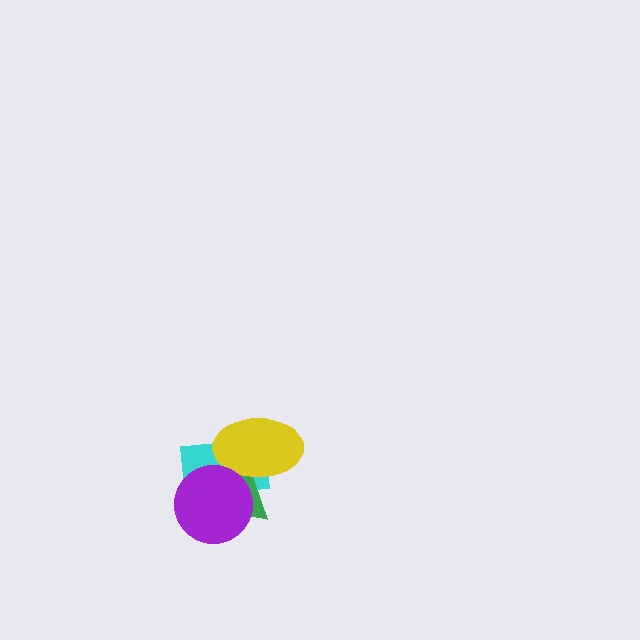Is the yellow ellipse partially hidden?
Yes, it is partially covered by another shape.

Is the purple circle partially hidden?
No, no other shape covers it.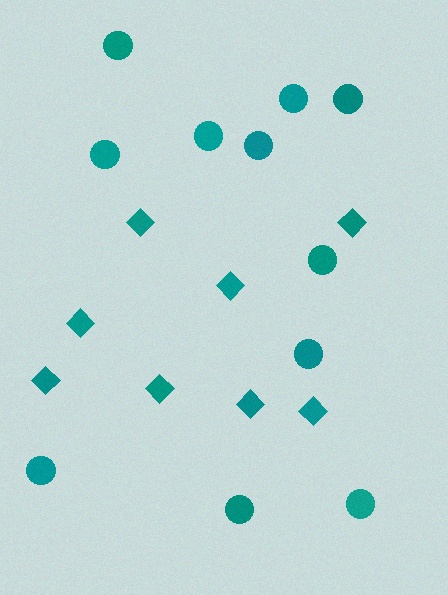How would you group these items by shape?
There are 2 groups: one group of diamonds (8) and one group of circles (11).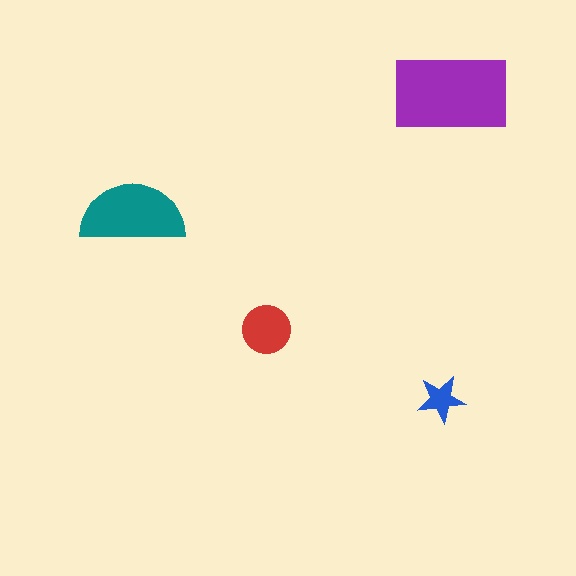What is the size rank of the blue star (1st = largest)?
4th.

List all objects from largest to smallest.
The purple rectangle, the teal semicircle, the red circle, the blue star.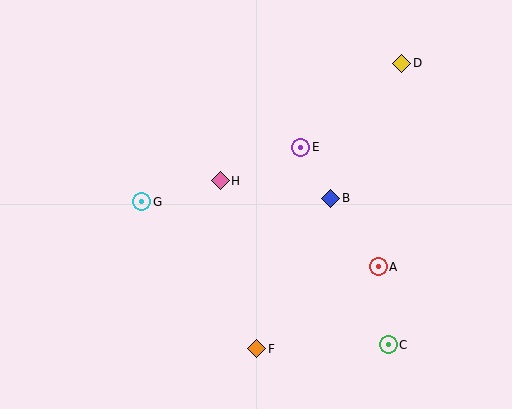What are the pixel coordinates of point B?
Point B is at (331, 198).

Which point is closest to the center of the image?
Point H at (220, 181) is closest to the center.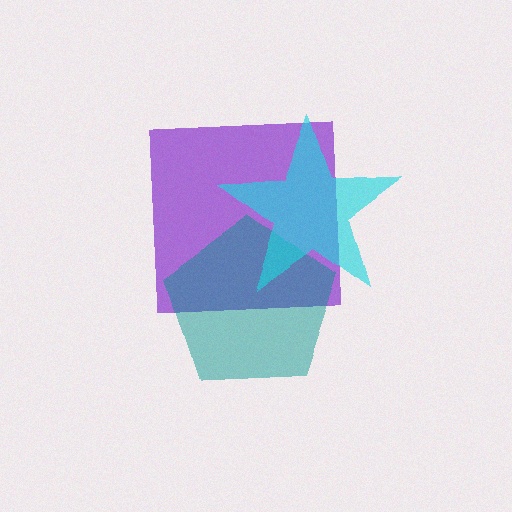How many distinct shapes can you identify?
There are 3 distinct shapes: a purple square, a teal pentagon, a cyan star.